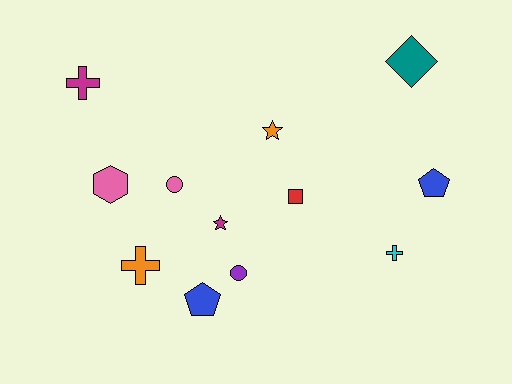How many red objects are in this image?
There is 1 red object.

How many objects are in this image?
There are 12 objects.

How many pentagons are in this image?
There are 2 pentagons.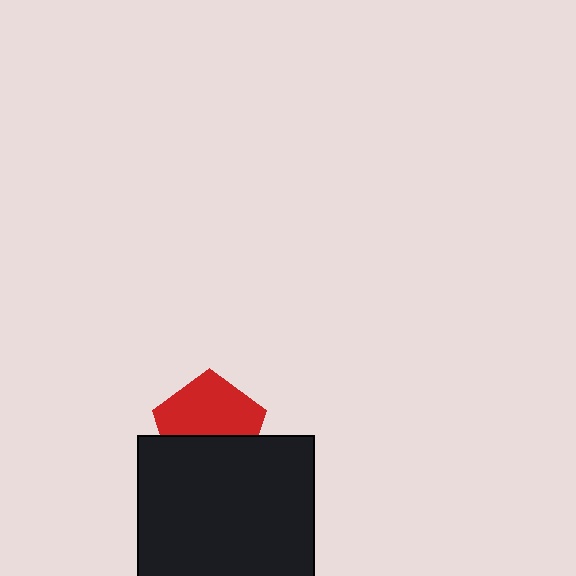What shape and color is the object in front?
The object in front is a black square.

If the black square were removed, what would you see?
You would see the complete red pentagon.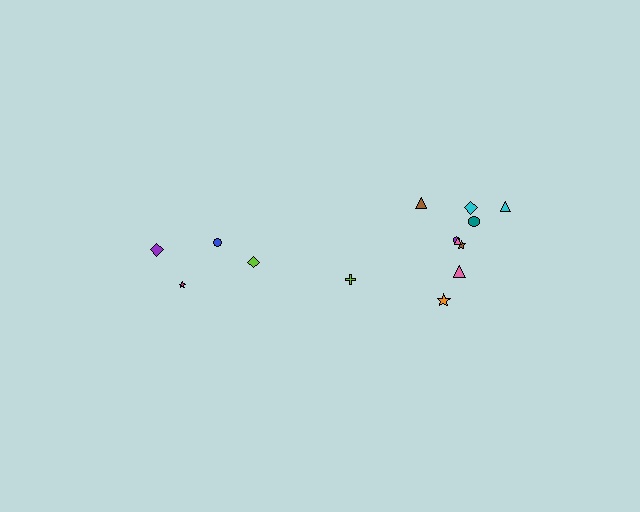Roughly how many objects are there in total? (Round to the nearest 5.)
Roughly 15 objects in total.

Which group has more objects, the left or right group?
The right group.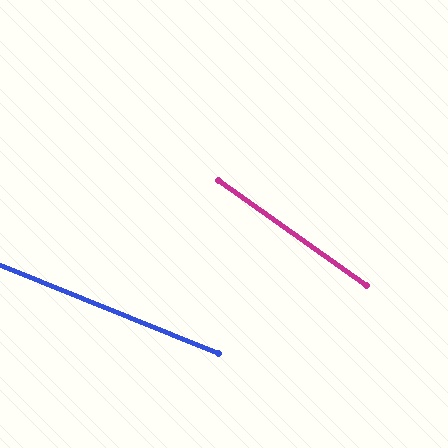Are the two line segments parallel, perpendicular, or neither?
Neither parallel nor perpendicular — they differ by about 14°.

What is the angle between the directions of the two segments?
Approximately 14 degrees.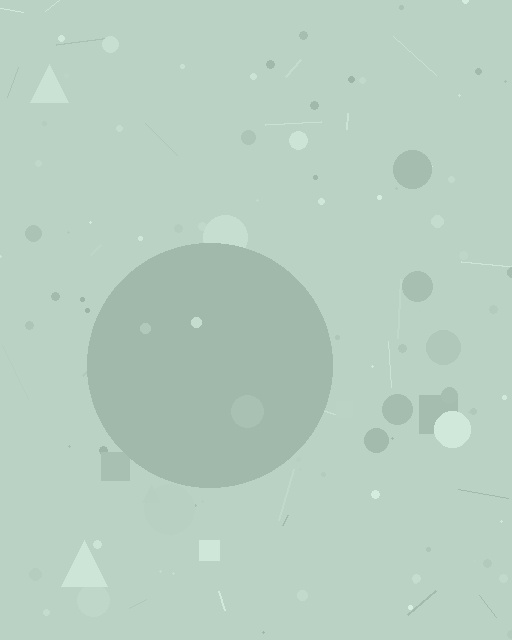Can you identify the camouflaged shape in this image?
The camouflaged shape is a circle.